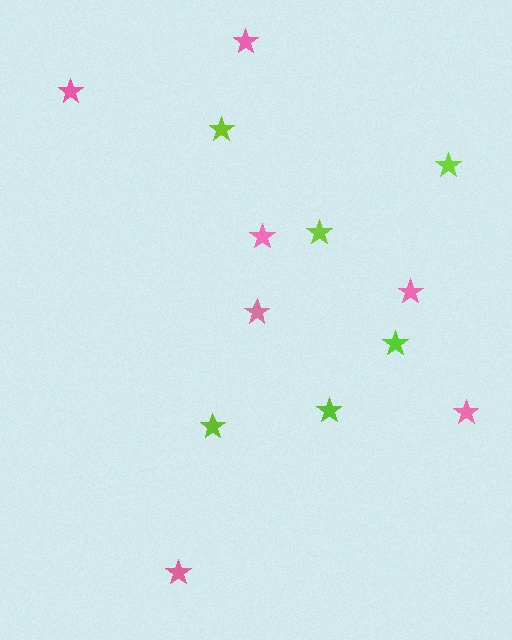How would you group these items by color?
There are 2 groups: one group of pink stars (7) and one group of lime stars (6).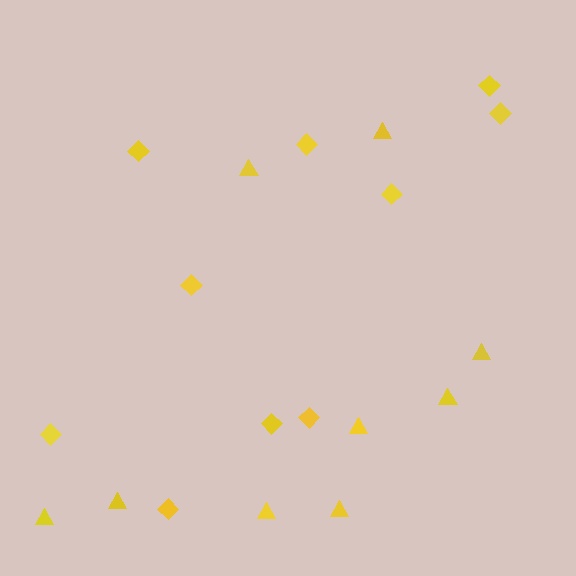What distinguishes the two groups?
There are 2 groups: one group of diamonds (10) and one group of triangles (9).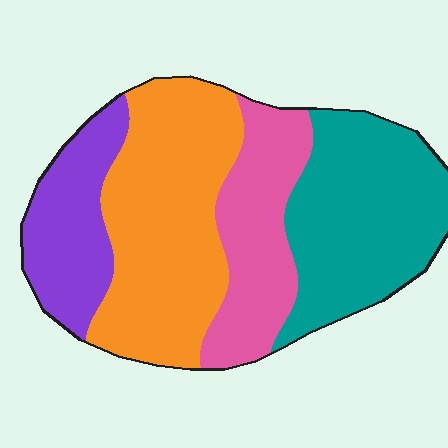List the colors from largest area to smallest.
From largest to smallest: orange, teal, pink, purple.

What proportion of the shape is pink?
Pink covers about 20% of the shape.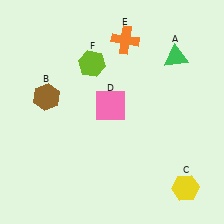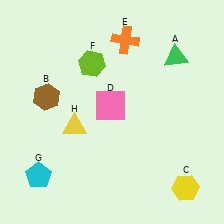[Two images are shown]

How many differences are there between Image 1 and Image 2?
There are 2 differences between the two images.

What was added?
A cyan pentagon (G), a yellow triangle (H) were added in Image 2.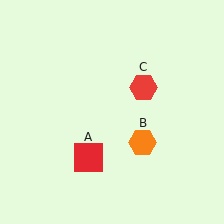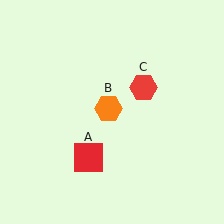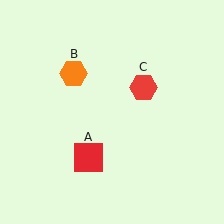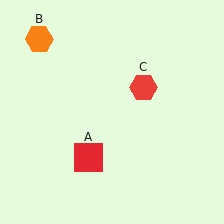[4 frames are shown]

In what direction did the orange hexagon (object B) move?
The orange hexagon (object B) moved up and to the left.